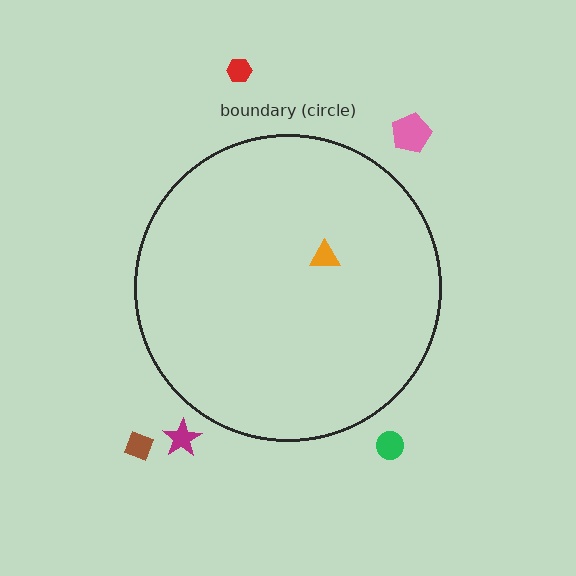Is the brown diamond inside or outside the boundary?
Outside.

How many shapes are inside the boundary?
1 inside, 5 outside.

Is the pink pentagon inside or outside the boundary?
Outside.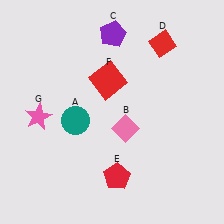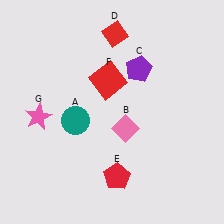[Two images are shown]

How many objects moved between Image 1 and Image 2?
2 objects moved between the two images.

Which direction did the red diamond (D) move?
The red diamond (D) moved left.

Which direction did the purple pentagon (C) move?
The purple pentagon (C) moved down.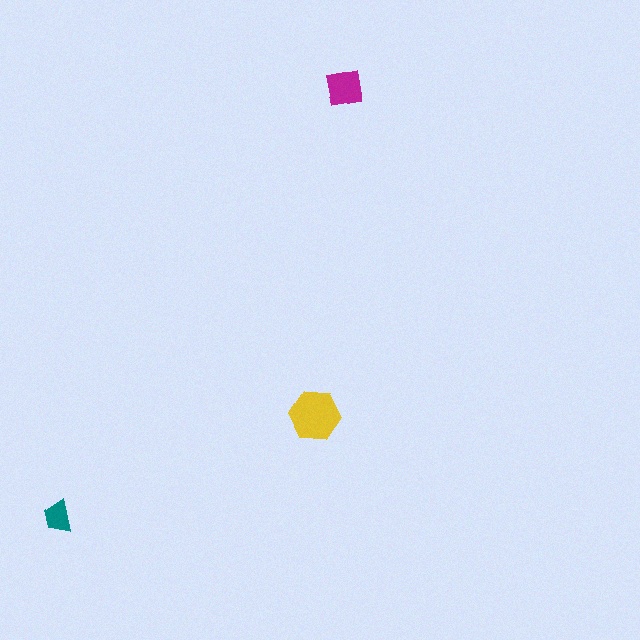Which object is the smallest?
The teal trapezoid.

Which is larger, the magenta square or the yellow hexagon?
The yellow hexagon.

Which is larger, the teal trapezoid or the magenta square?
The magenta square.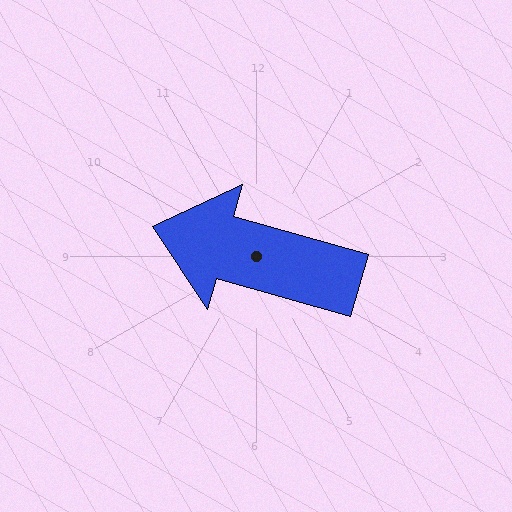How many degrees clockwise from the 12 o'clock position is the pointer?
Approximately 286 degrees.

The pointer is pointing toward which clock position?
Roughly 10 o'clock.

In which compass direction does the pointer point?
West.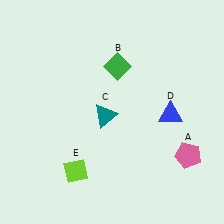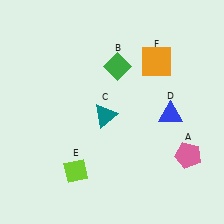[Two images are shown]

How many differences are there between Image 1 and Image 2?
There is 1 difference between the two images.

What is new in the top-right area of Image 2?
An orange square (F) was added in the top-right area of Image 2.